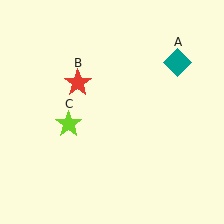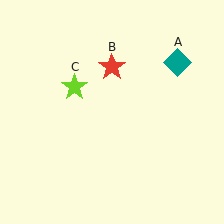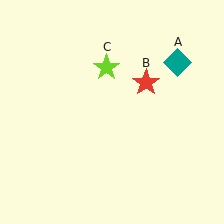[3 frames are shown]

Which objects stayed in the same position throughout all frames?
Teal diamond (object A) remained stationary.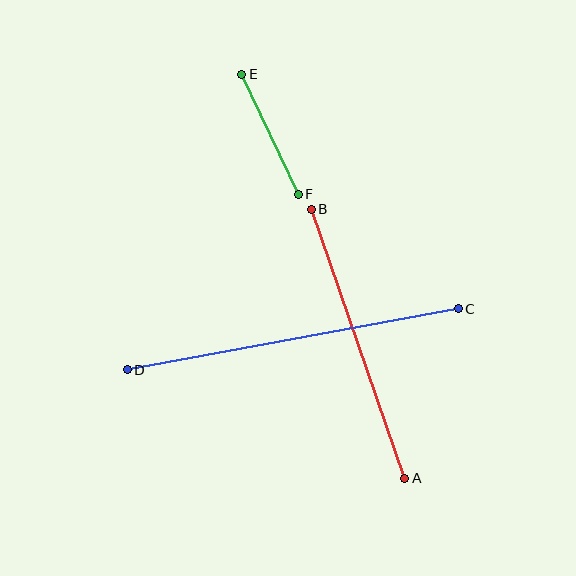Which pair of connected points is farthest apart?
Points C and D are farthest apart.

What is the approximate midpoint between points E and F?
The midpoint is at approximately (270, 134) pixels.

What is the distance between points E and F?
The distance is approximately 133 pixels.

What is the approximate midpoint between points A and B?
The midpoint is at approximately (358, 344) pixels.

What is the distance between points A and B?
The distance is approximately 285 pixels.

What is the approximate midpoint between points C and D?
The midpoint is at approximately (293, 339) pixels.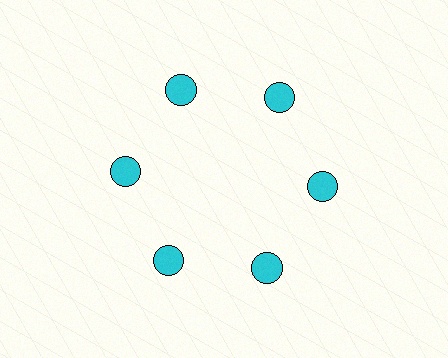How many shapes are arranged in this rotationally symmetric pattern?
There are 6 shapes, arranged in 6 groups of 1.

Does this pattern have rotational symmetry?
Yes, this pattern has 6-fold rotational symmetry. It looks the same after rotating 60 degrees around the center.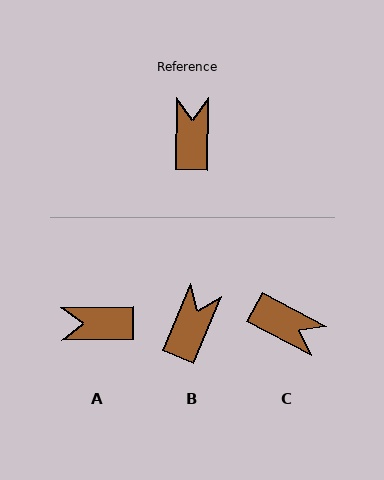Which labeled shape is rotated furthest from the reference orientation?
C, about 117 degrees away.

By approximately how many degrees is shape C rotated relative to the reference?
Approximately 117 degrees clockwise.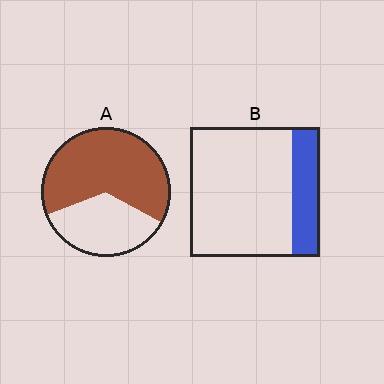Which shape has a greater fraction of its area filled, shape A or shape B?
Shape A.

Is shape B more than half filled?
No.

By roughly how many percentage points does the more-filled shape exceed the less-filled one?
By roughly 40 percentage points (A over B).